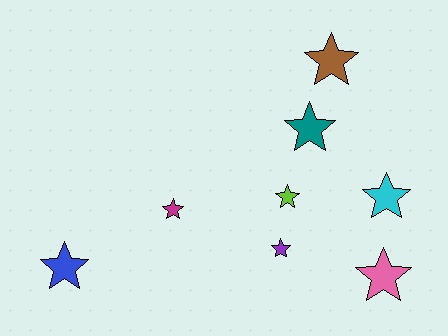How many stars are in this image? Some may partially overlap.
There are 8 stars.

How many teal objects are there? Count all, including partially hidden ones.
There is 1 teal object.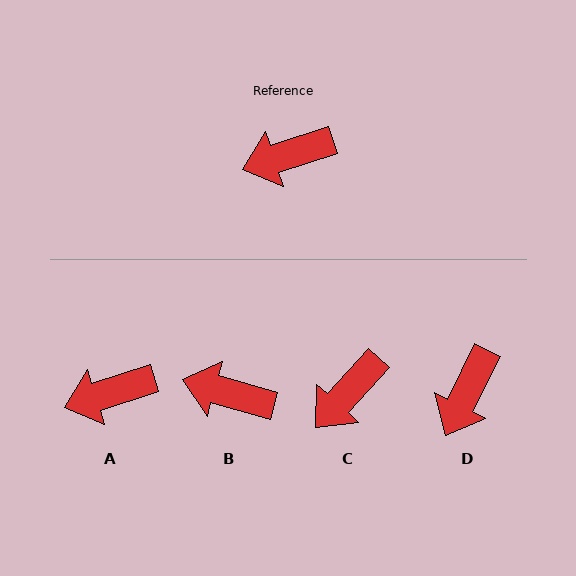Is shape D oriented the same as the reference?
No, it is off by about 46 degrees.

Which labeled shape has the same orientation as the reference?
A.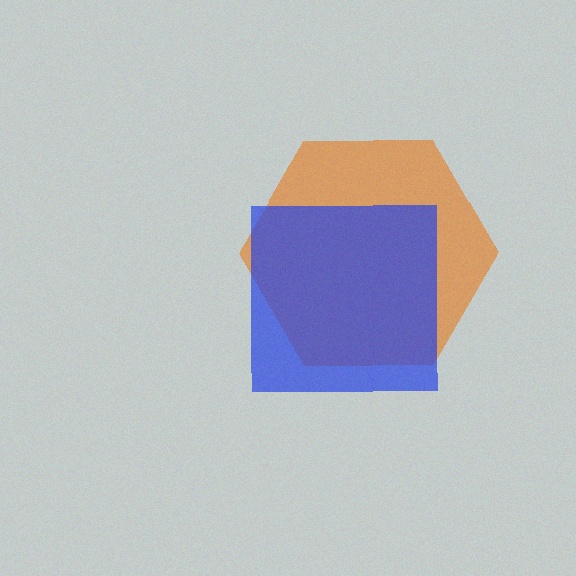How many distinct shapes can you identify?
There are 2 distinct shapes: an orange hexagon, a blue square.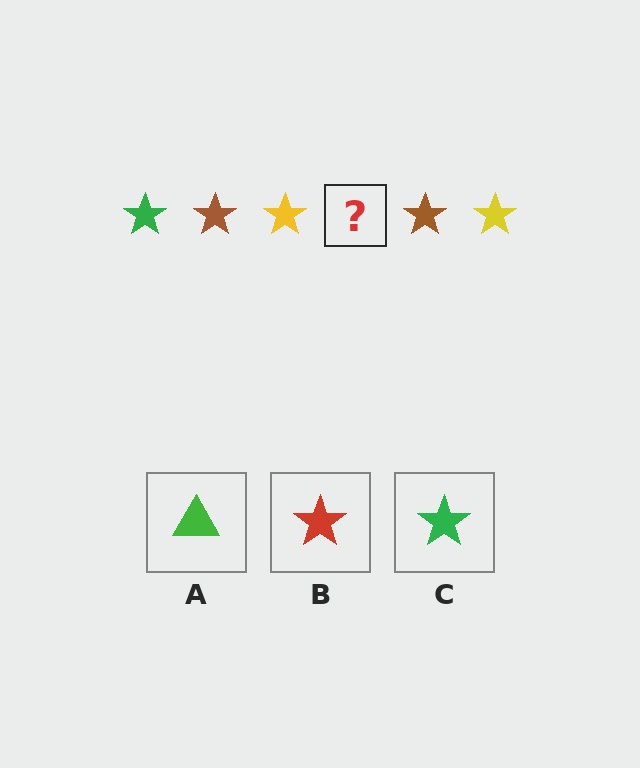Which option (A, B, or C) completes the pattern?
C.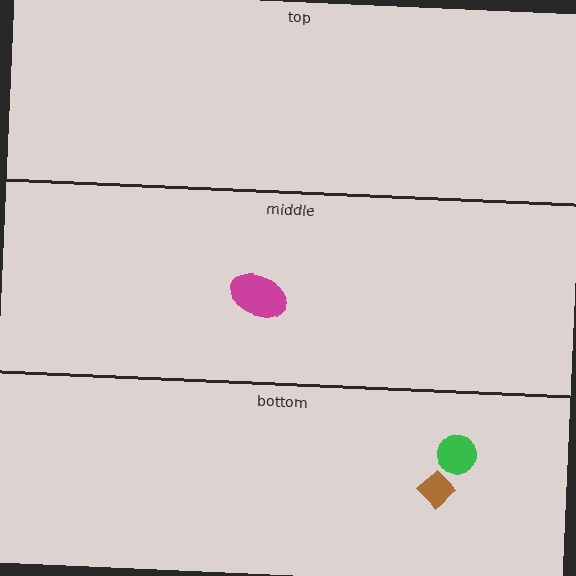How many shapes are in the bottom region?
2.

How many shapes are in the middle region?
1.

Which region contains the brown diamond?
The bottom region.